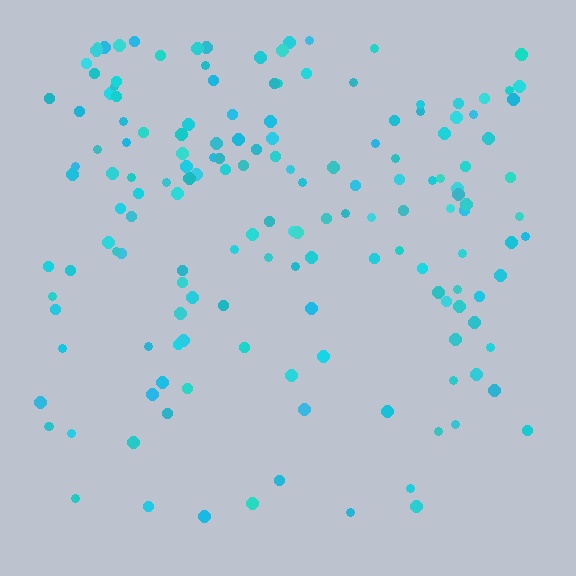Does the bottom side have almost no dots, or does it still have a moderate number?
Still a moderate number, just noticeably fewer than the top.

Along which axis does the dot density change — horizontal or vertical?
Vertical.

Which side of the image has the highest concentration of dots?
The top.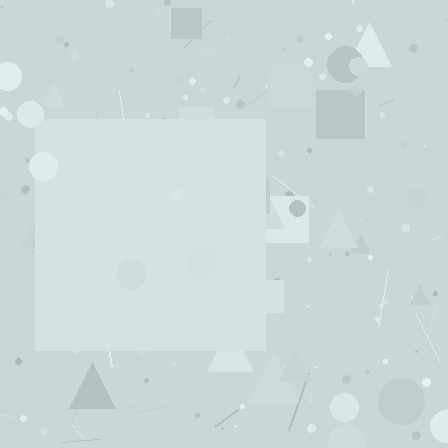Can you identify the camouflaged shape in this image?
The camouflaged shape is a square.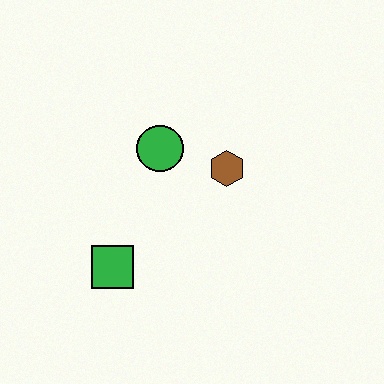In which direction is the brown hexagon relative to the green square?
The brown hexagon is to the right of the green square.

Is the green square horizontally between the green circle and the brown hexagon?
No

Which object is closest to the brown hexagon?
The green circle is closest to the brown hexagon.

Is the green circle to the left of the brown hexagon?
Yes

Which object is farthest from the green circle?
The green square is farthest from the green circle.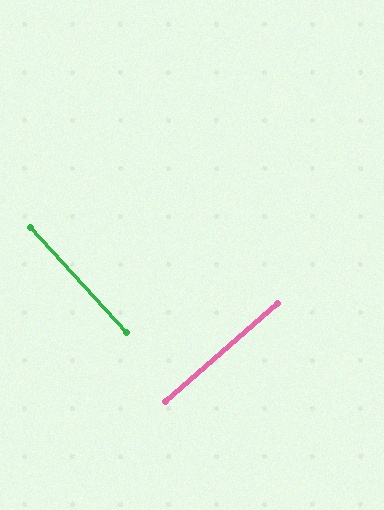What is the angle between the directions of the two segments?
Approximately 89 degrees.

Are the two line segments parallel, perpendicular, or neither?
Perpendicular — they meet at approximately 89°.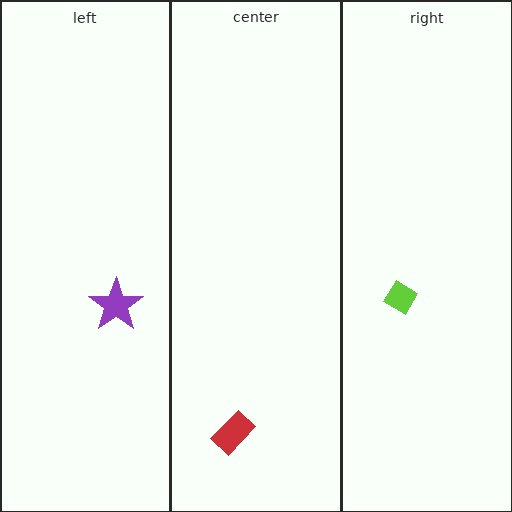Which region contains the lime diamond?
The right region.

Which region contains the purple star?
The left region.